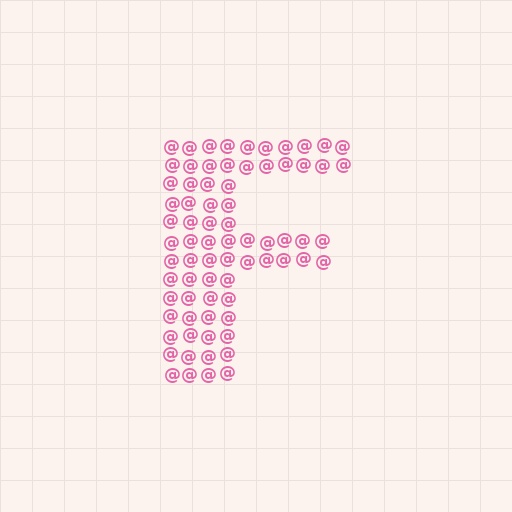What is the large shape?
The large shape is the letter F.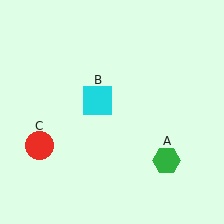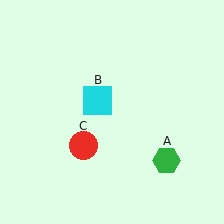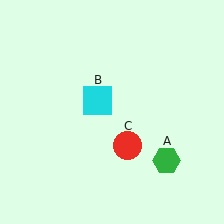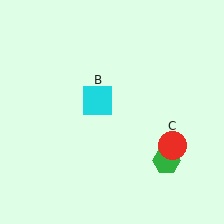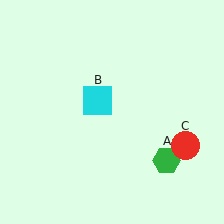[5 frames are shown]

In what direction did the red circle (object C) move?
The red circle (object C) moved right.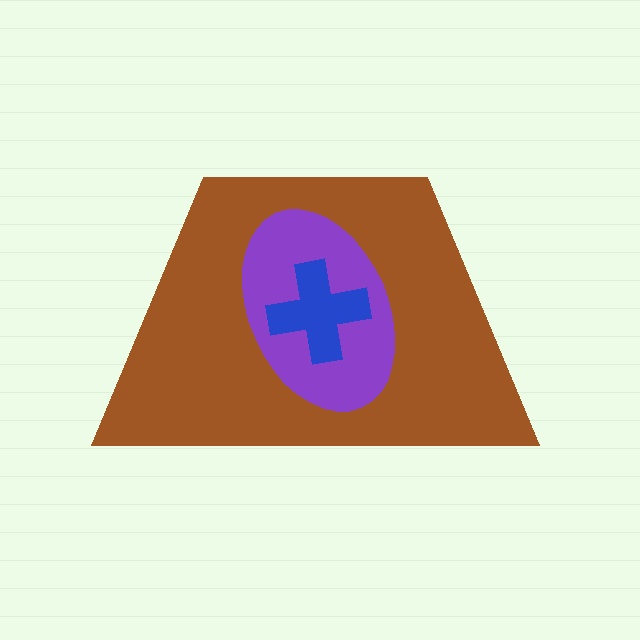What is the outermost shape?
The brown trapezoid.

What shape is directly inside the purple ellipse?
The blue cross.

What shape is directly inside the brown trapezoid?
The purple ellipse.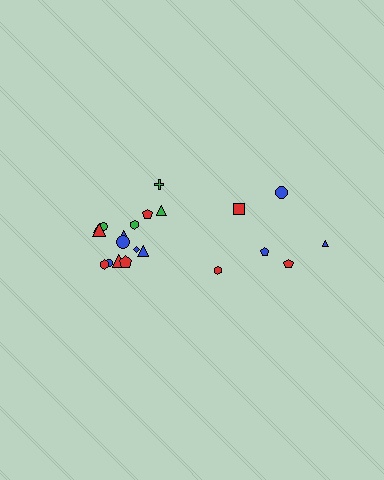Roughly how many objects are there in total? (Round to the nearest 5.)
Roughly 20 objects in total.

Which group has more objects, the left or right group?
The left group.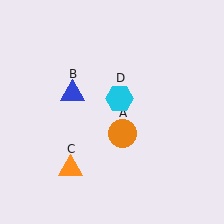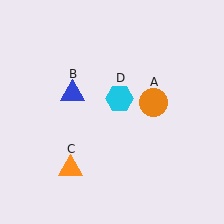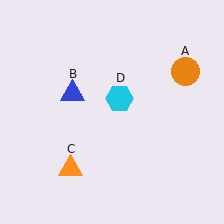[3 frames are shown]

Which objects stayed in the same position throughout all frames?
Blue triangle (object B) and orange triangle (object C) and cyan hexagon (object D) remained stationary.